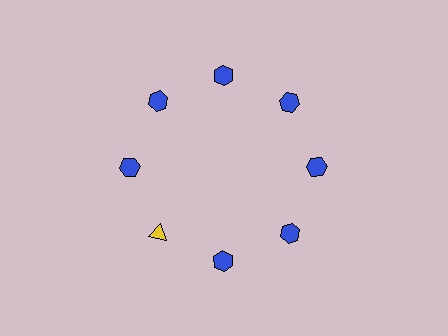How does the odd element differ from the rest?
It differs in both color (yellow instead of blue) and shape (triangle instead of hexagon).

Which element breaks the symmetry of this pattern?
The yellow triangle at roughly the 8 o'clock position breaks the symmetry. All other shapes are blue hexagons.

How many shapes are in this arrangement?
There are 8 shapes arranged in a ring pattern.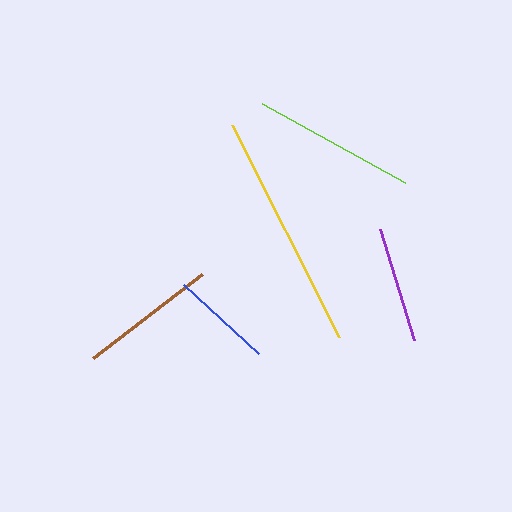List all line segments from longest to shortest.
From longest to shortest: yellow, lime, brown, purple, blue.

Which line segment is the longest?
The yellow line is the longest at approximately 238 pixels.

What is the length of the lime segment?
The lime segment is approximately 163 pixels long.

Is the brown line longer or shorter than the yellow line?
The yellow line is longer than the brown line.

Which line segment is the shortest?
The blue line is the shortest at approximately 102 pixels.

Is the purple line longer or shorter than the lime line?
The lime line is longer than the purple line.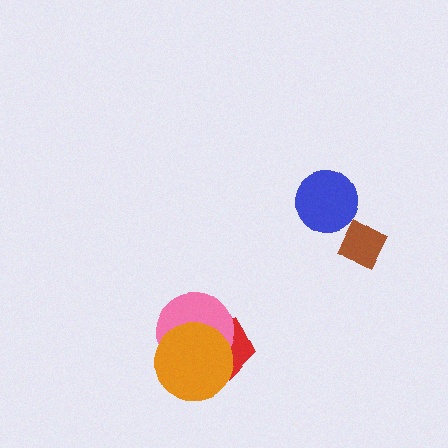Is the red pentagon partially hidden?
Yes, it is partially covered by another shape.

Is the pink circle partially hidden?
Yes, it is partially covered by another shape.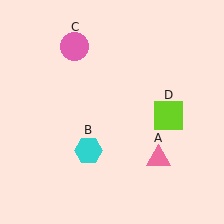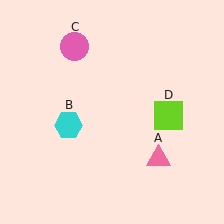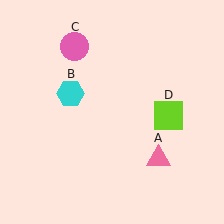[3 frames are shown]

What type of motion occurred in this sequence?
The cyan hexagon (object B) rotated clockwise around the center of the scene.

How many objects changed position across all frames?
1 object changed position: cyan hexagon (object B).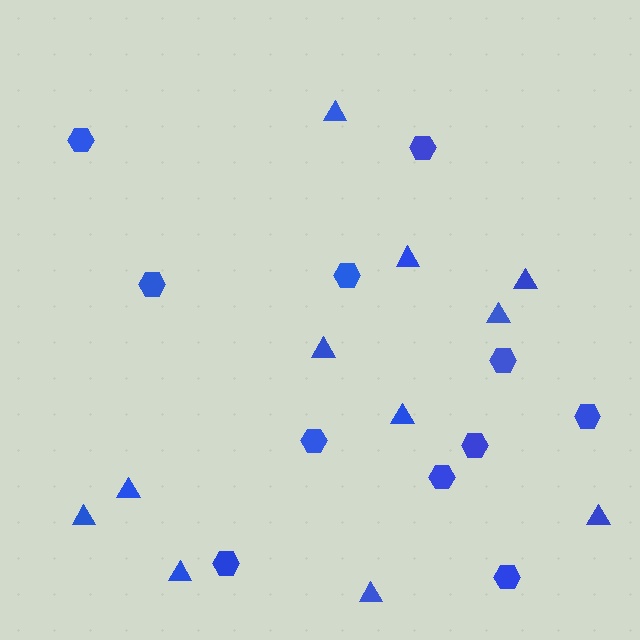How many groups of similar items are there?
There are 2 groups: one group of hexagons (11) and one group of triangles (11).